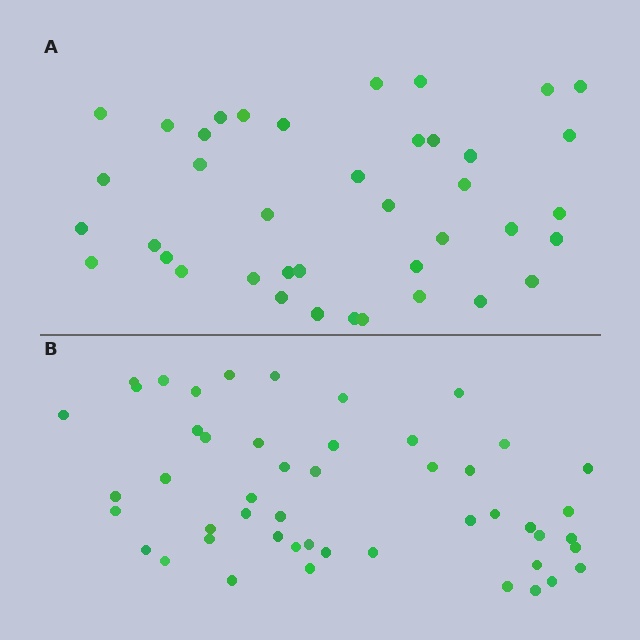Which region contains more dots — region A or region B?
Region B (the bottom region) has more dots.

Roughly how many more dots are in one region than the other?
Region B has roughly 8 or so more dots than region A.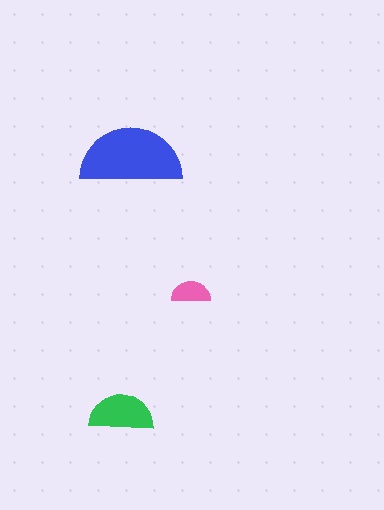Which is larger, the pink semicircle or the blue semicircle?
The blue one.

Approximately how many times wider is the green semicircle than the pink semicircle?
About 1.5 times wider.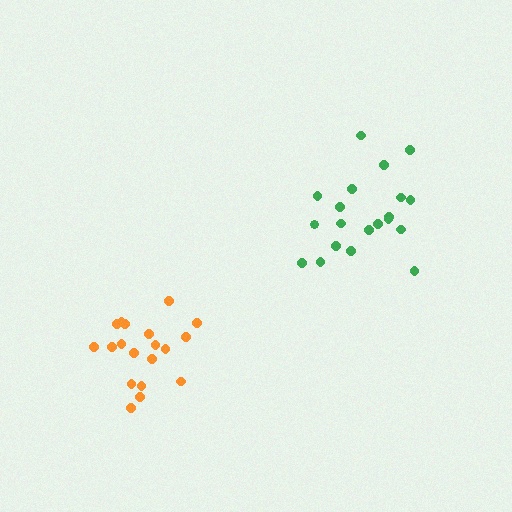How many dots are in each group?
Group 1: 20 dots, Group 2: 19 dots (39 total).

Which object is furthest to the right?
The green cluster is rightmost.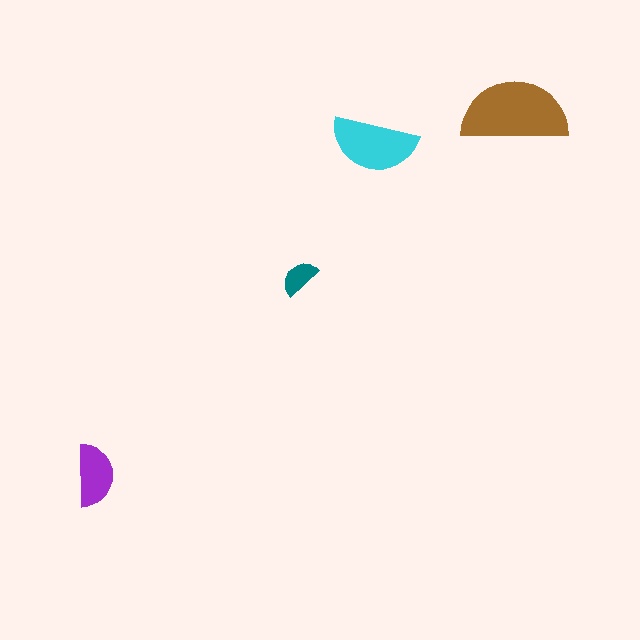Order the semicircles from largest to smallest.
the brown one, the cyan one, the purple one, the teal one.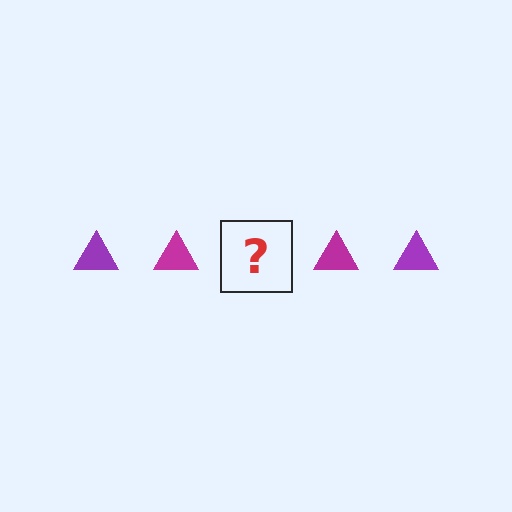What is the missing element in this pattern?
The missing element is a purple triangle.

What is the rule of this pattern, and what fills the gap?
The rule is that the pattern cycles through purple, magenta triangles. The gap should be filled with a purple triangle.